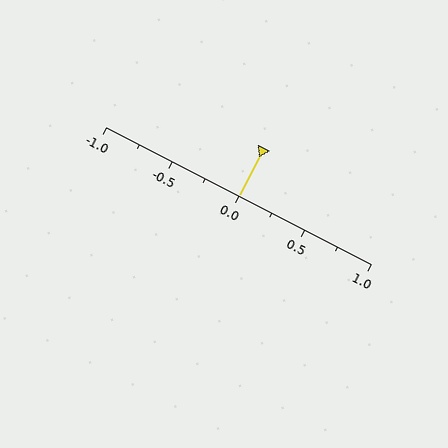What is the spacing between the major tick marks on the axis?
The major ticks are spaced 0.5 apart.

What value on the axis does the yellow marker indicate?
The marker indicates approximately 0.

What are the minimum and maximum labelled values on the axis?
The axis runs from -1.0 to 1.0.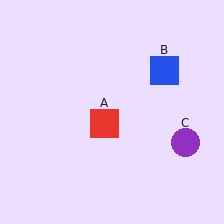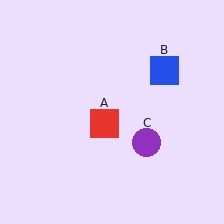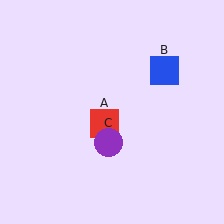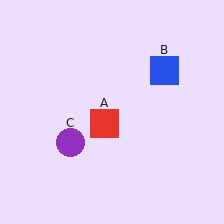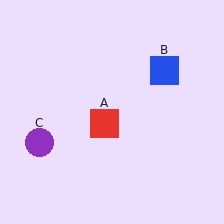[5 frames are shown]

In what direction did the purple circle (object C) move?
The purple circle (object C) moved left.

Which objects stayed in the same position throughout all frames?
Red square (object A) and blue square (object B) remained stationary.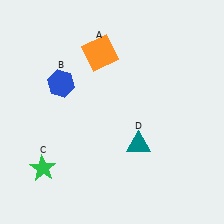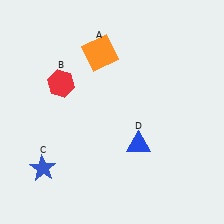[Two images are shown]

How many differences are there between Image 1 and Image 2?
There are 3 differences between the two images.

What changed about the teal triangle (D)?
In Image 1, D is teal. In Image 2, it changed to blue.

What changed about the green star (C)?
In Image 1, C is green. In Image 2, it changed to blue.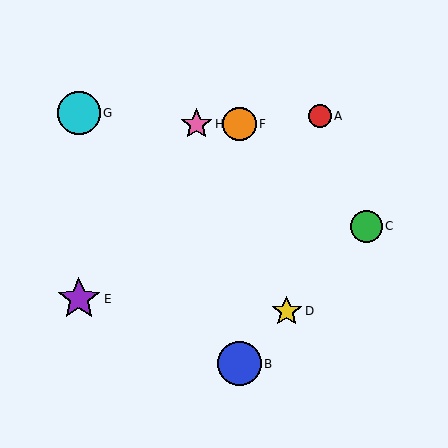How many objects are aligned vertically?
2 objects (B, F) are aligned vertically.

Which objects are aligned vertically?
Objects B, F are aligned vertically.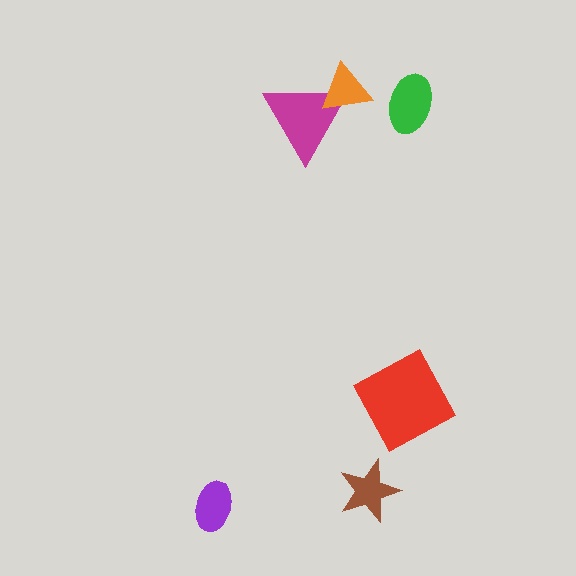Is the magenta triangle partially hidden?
Yes, it is partially covered by another shape.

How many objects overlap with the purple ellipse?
0 objects overlap with the purple ellipse.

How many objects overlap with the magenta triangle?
1 object overlaps with the magenta triangle.